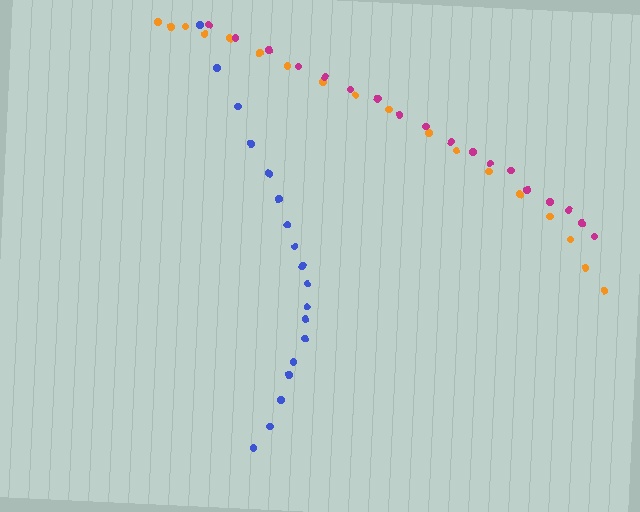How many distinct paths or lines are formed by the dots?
There are 3 distinct paths.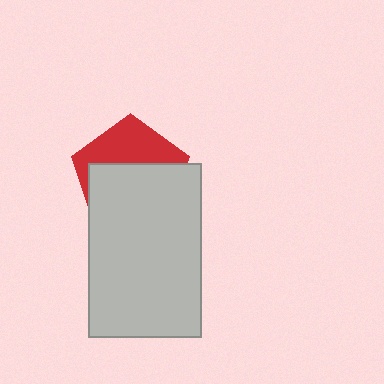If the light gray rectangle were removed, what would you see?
You would see the complete red pentagon.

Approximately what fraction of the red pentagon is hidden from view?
Roughly 60% of the red pentagon is hidden behind the light gray rectangle.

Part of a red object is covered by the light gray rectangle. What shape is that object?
It is a pentagon.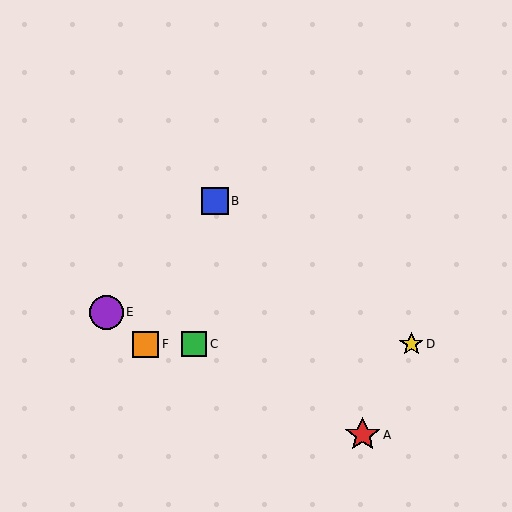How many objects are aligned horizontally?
3 objects (C, D, F) are aligned horizontally.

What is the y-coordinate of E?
Object E is at y≈312.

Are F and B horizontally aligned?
No, F is at y≈344 and B is at y≈201.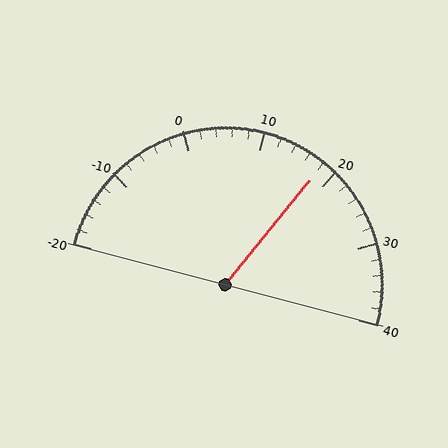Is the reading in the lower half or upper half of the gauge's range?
The reading is in the upper half of the range (-20 to 40).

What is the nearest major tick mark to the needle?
The nearest major tick mark is 20.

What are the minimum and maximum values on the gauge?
The gauge ranges from -20 to 40.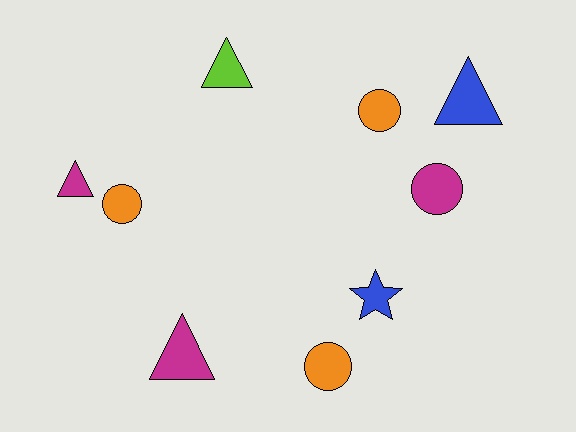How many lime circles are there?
There are no lime circles.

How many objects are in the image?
There are 9 objects.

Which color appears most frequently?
Orange, with 3 objects.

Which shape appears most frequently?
Circle, with 4 objects.